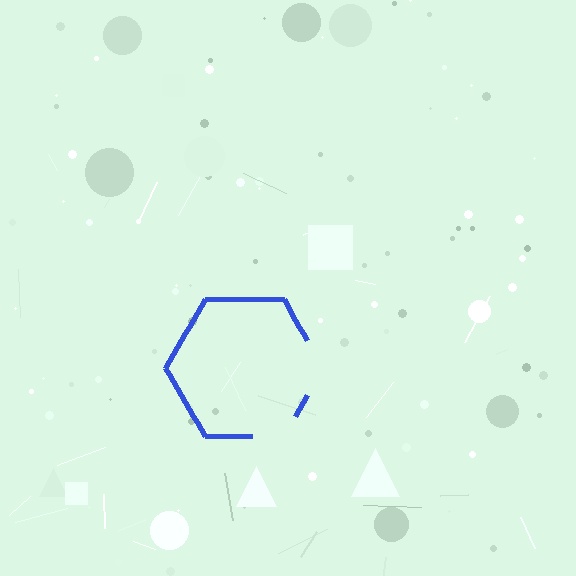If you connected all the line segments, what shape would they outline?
They would outline a hexagon.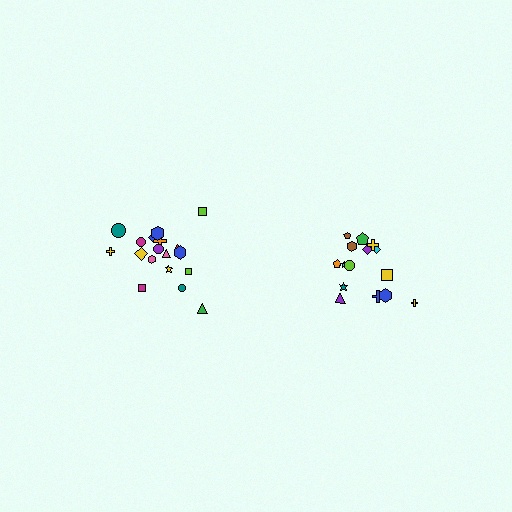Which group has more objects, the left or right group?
The left group.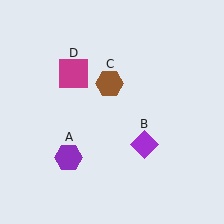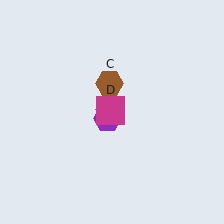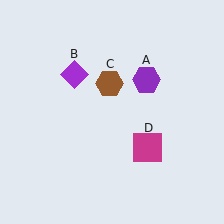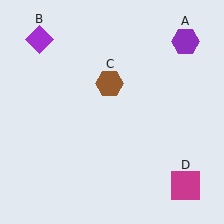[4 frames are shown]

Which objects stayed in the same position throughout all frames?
Brown hexagon (object C) remained stationary.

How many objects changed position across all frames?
3 objects changed position: purple hexagon (object A), purple diamond (object B), magenta square (object D).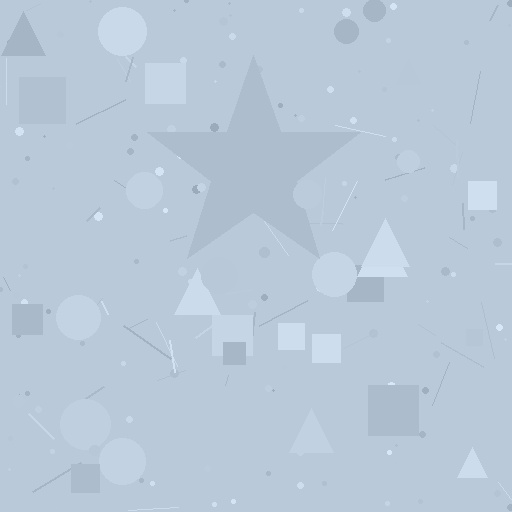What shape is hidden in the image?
A star is hidden in the image.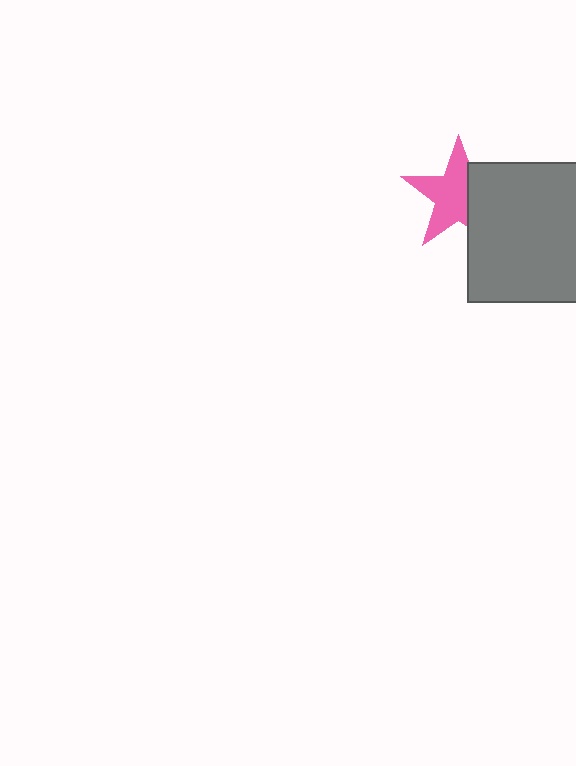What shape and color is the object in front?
The object in front is a gray square.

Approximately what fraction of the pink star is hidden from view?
Roughly 35% of the pink star is hidden behind the gray square.